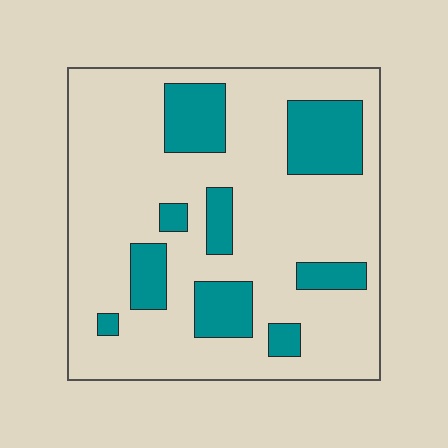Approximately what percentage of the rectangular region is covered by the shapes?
Approximately 20%.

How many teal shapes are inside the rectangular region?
9.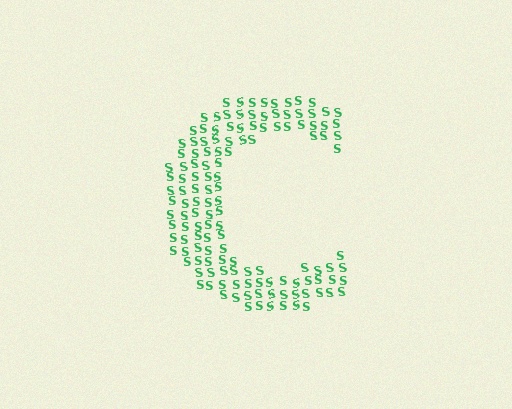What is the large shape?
The large shape is the letter C.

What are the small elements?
The small elements are letter S's.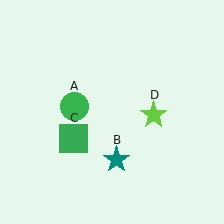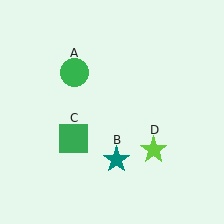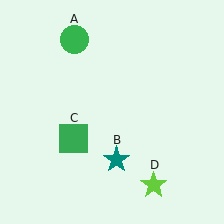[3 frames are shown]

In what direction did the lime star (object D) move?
The lime star (object D) moved down.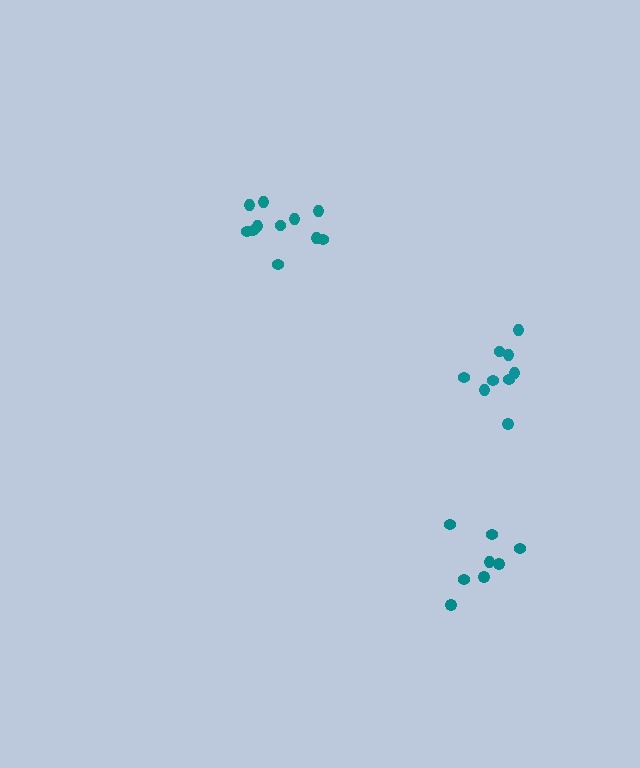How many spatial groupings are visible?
There are 3 spatial groupings.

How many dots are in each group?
Group 1: 8 dots, Group 2: 11 dots, Group 3: 9 dots (28 total).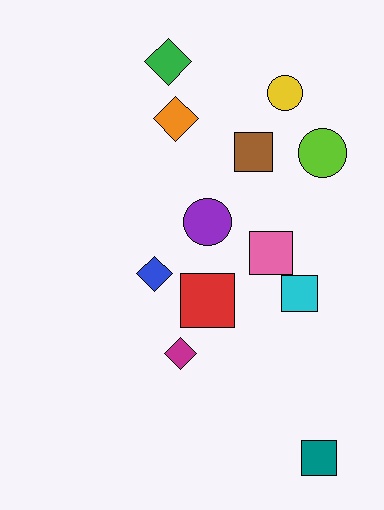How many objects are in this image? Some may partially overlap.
There are 12 objects.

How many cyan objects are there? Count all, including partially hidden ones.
There is 1 cyan object.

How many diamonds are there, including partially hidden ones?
There are 4 diamonds.